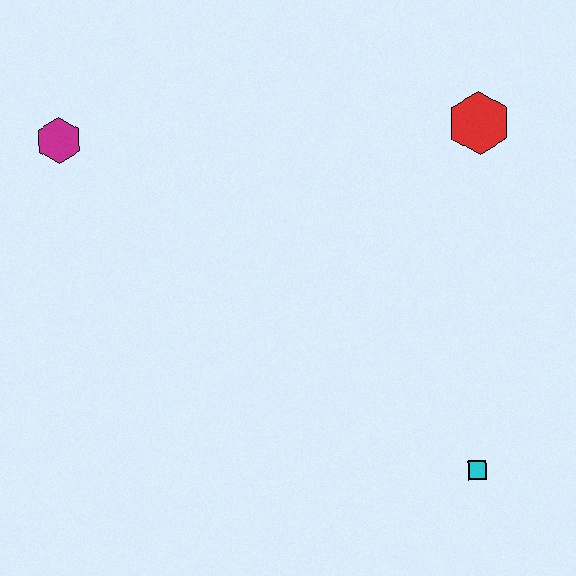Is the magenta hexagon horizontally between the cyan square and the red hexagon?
No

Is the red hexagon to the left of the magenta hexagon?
No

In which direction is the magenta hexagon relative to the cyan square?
The magenta hexagon is to the left of the cyan square.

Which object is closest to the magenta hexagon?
The red hexagon is closest to the magenta hexagon.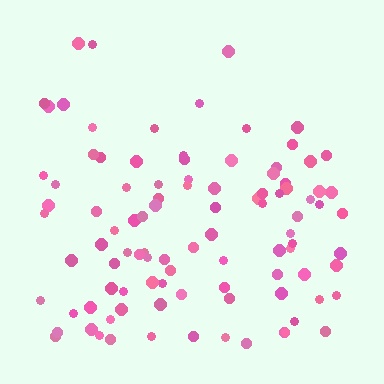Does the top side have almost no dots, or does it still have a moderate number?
Still a moderate number, just noticeably fewer than the bottom.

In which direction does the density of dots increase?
From top to bottom, with the bottom side densest.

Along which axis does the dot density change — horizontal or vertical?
Vertical.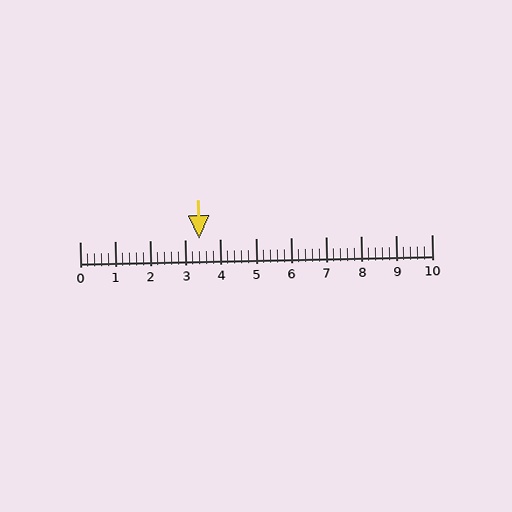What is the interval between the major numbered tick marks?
The major tick marks are spaced 1 units apart.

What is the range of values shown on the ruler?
The ruler shows values from 0 to 10.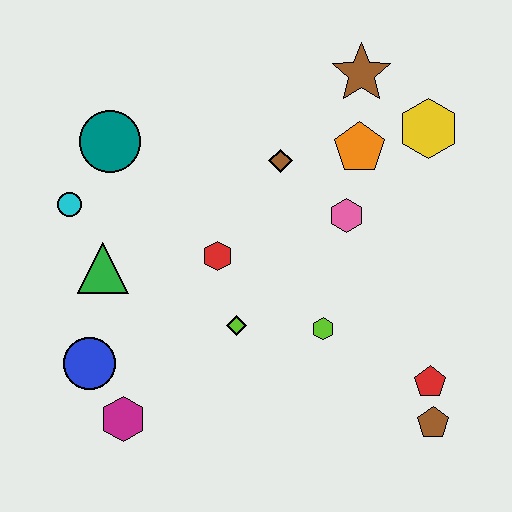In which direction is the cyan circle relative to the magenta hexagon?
The cyan circle is above the magenta hexagon.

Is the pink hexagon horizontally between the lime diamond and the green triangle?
No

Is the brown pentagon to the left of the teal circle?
No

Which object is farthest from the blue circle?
The yellow hexagon is farthest from the blue circle.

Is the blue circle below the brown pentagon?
No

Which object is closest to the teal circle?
The cyan circle is closest to the teal circle.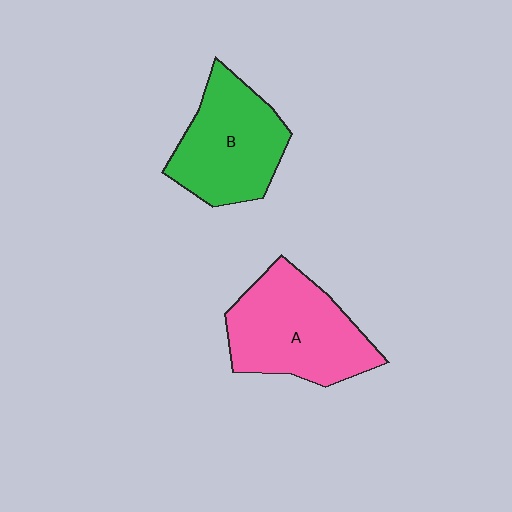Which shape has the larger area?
Shape A (pink).